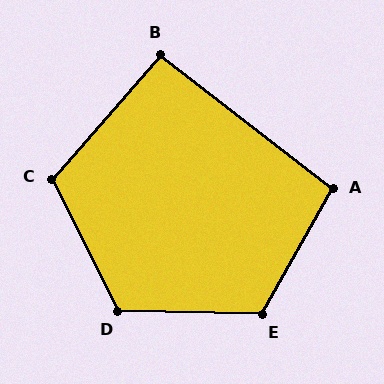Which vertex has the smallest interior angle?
B, at approximately 93 degrees.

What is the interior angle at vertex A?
Approximately 99 degrees (obtuse).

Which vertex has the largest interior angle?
E, at approximately 118 degrees.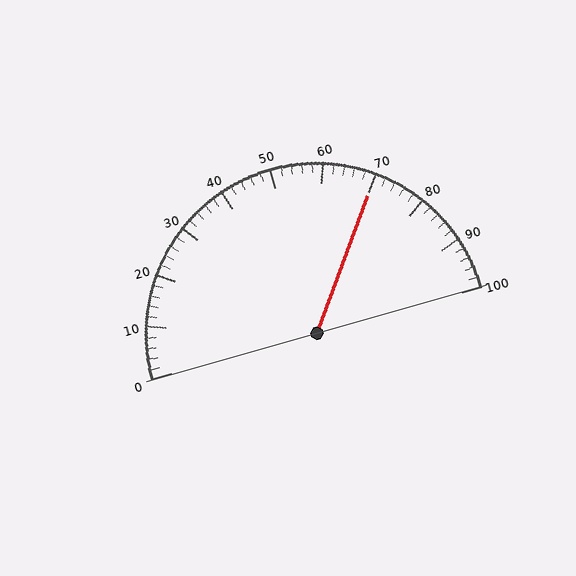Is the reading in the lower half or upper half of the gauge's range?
The reading is in the upper half of the range (0 to 100).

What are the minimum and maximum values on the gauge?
The gauge ranges from 0 to 100.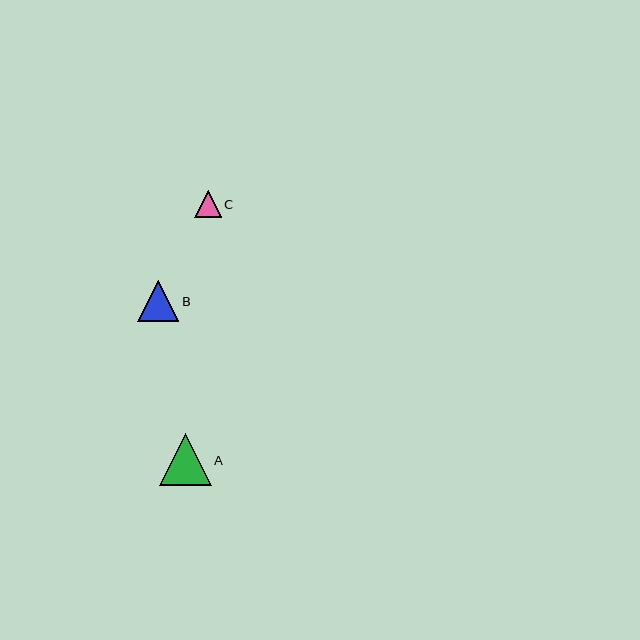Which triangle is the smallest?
Triangle C is the smallest with a size of approximately 27 pixels.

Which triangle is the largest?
Triangle A is the largest with a size of approximately 52 pixels.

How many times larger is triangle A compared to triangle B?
Triangle A is approximately 1.3 times the size of triangle B.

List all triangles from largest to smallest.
From largest to smallest: A, B, C.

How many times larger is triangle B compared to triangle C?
Triangle B is approximately 1.5 times the size of triangle C.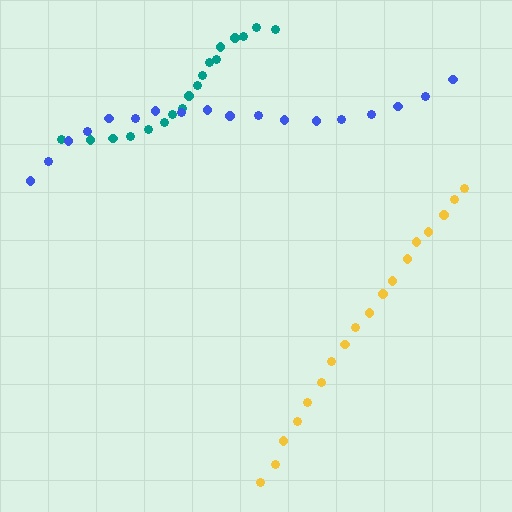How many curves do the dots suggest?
There are 3 distinct paths.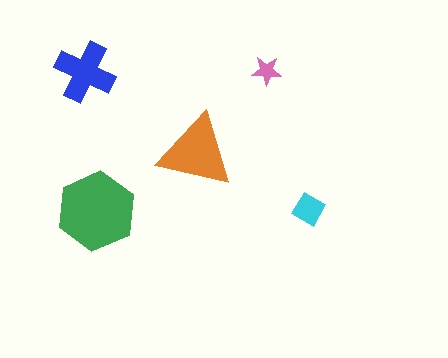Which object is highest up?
The pink star is topmost.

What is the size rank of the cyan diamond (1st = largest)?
4th.